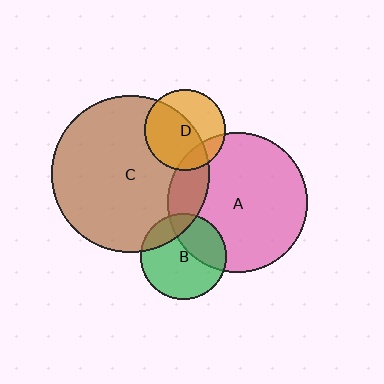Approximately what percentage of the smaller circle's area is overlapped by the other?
Approximately 20%.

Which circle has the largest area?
Circle C (brown).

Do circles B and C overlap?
Yes.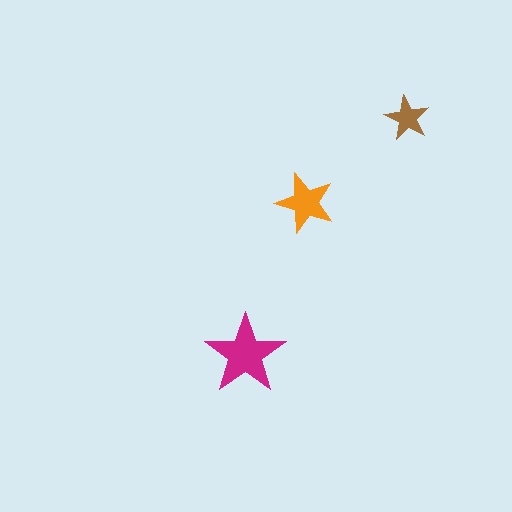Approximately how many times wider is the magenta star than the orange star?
About 1.5 times wider.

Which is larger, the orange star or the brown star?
The orange one.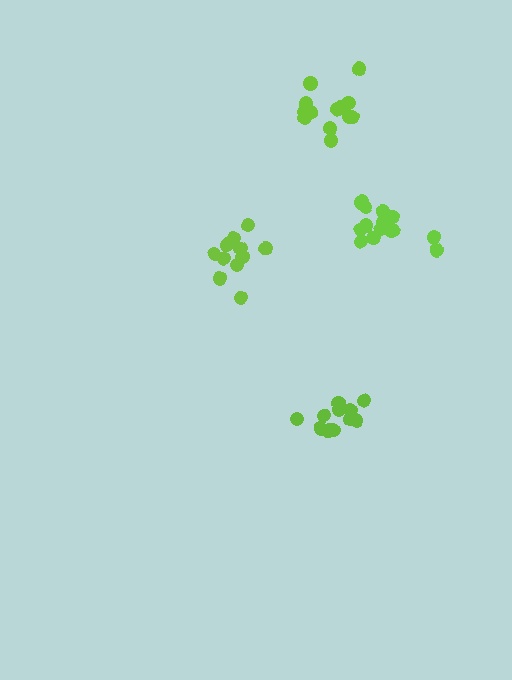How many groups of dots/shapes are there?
There are 4 groups.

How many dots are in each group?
Group 1: 11 dots, Group 2: 14 dots, Group 3: 12 dots, Group 4: 14 dots (51 total).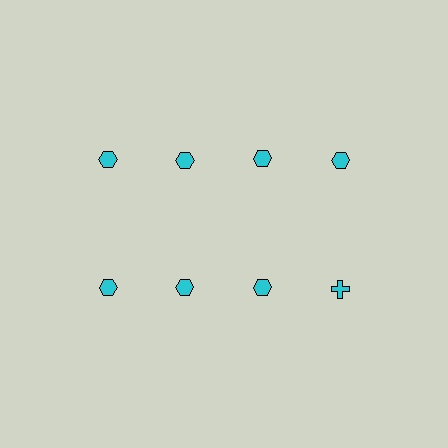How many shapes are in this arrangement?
There are 8 shapes arranged in a grid pattern.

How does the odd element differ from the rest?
It has a different shape: cross instead of hexagon.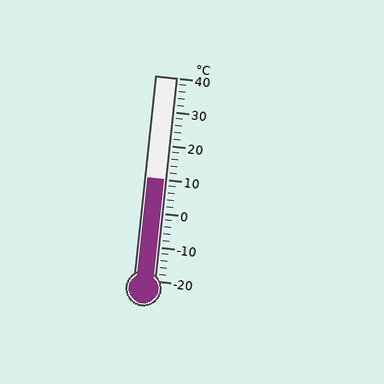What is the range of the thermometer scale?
The thermometer scale ranges from -20°C to 40°C.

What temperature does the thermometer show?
The thermometer shows approximately 10°C.